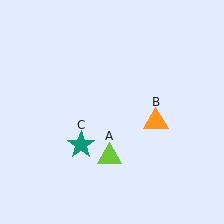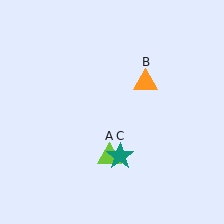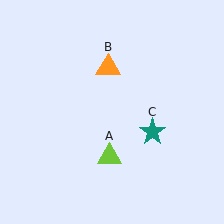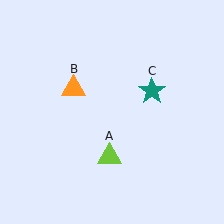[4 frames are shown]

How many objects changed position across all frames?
2 objects changed position: orange triangle (object B), teal star (object C).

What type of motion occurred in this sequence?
The orange triangle (object B), teal star (object C) rotated counterclockwise around the center of the scene.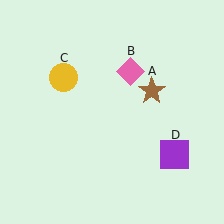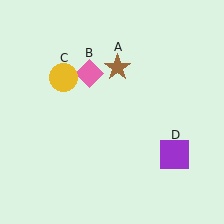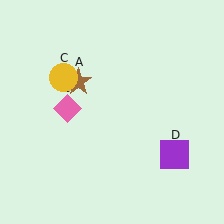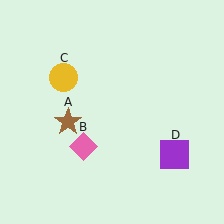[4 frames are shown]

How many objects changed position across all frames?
2 objects changed position: brown star (object A), pink diamond (object B).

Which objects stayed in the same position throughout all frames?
Yellow circle (object C) and purple square (object D) remained stationary.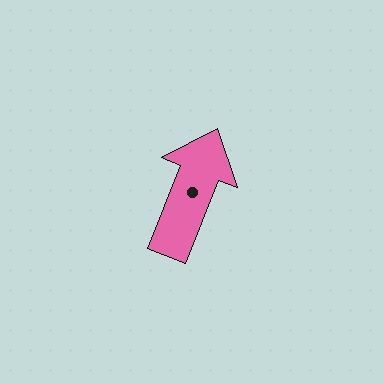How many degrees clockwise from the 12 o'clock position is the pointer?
Approximately 22 degrees.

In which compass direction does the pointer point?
North.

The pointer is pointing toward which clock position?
Roughly 1 o'clock.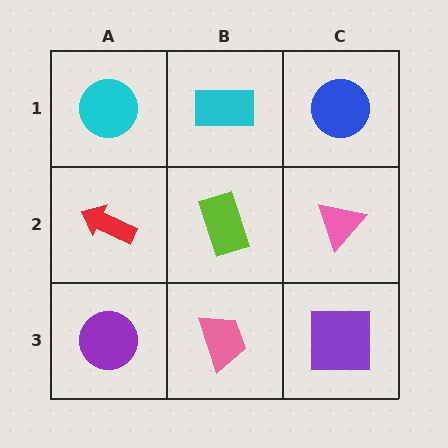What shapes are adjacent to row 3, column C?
A pink triangle (row 2, column C), a pink trapezoid (row 3, column B).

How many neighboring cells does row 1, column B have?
3.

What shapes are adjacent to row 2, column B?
A cyan rectangle (row 1, column B), a pink trapezoid (row 3, column B), a red arrow (row 2, column A), a pink triangle (row 2, column C).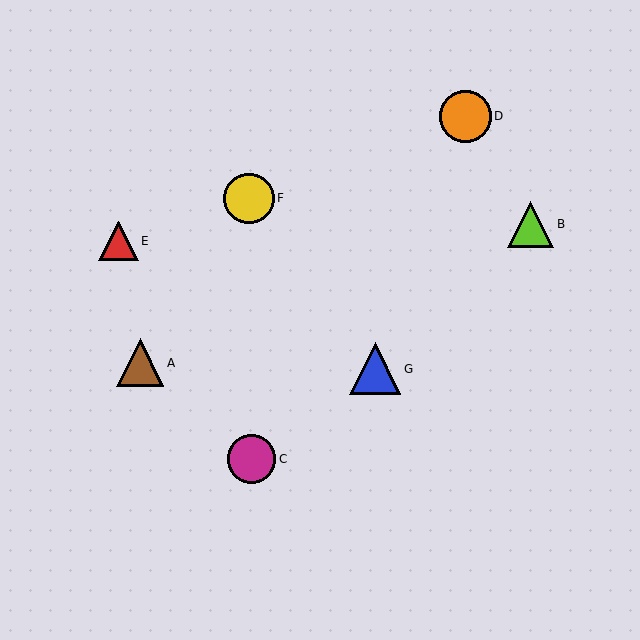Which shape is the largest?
The orange circle (labeled D) is the largest.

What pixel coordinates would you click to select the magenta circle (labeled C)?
Click at (251, 459) to select the magenta circle C.